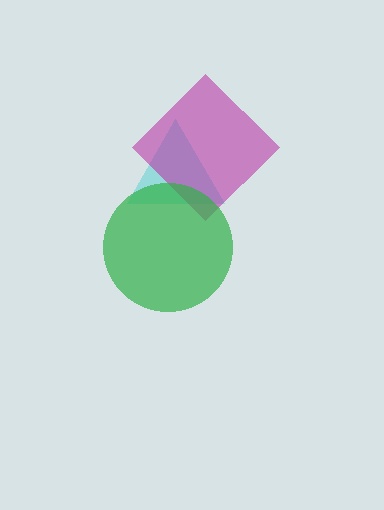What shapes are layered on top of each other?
The layered shapes are: a cyan triangle, a magenta diamond, a green circle.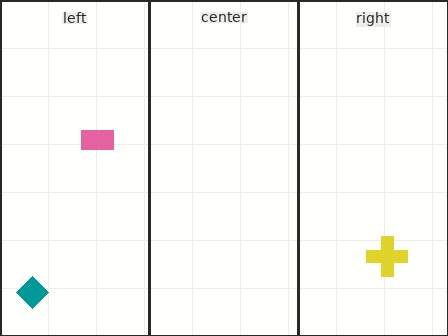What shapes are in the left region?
The teal diamond, the pink rectangle.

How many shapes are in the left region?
2.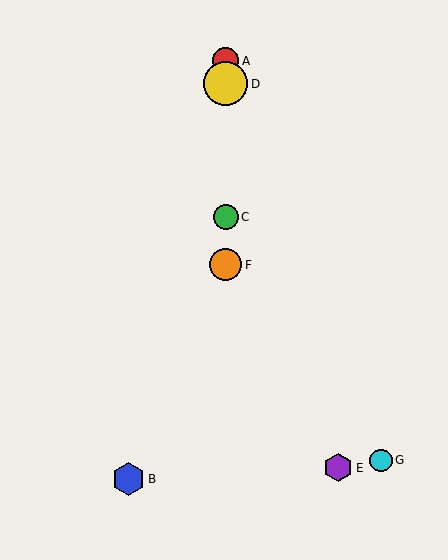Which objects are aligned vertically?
Objects A, C, D, F are aligned vertically.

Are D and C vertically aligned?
Yes, both are at x≈226.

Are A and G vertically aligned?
No, A is at x≈226 and G is at x≈381.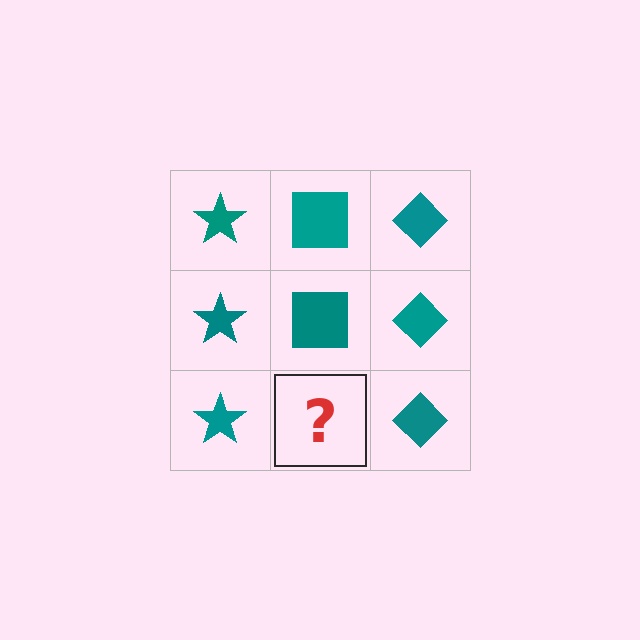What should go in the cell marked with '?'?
The missing cell should contain a teal square.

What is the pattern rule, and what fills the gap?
The rule is that each column has a consistent shape. The gap should be filled with a teal square.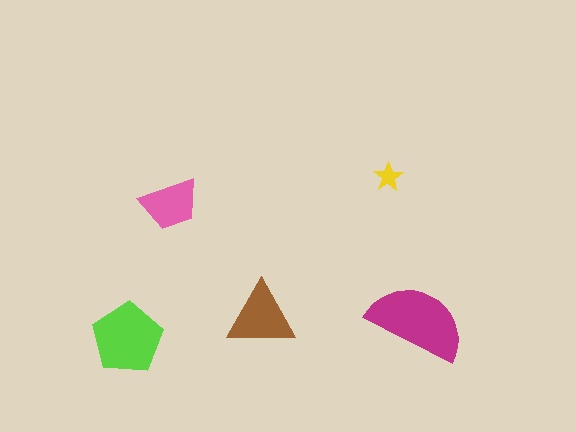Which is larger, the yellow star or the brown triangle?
The brown triangle.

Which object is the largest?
The magenta semicircle.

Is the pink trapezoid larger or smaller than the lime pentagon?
Smaller.